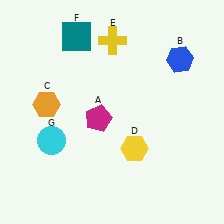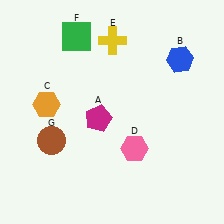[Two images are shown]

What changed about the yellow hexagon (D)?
In Image 1, D is yellow. In Image 2, it changed to pink.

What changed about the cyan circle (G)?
In Image 1, G is cyan. In Image 2, it changed to brown.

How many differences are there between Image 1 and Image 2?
There are 3 differences between the two images.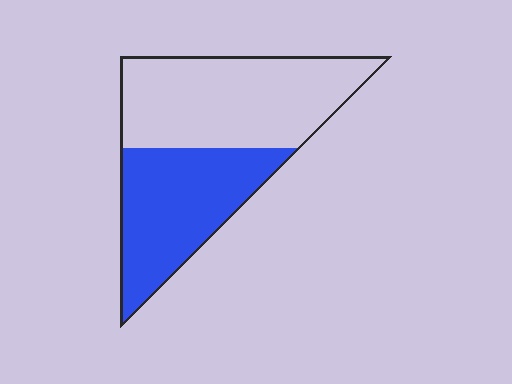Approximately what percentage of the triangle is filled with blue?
Approximately 45%.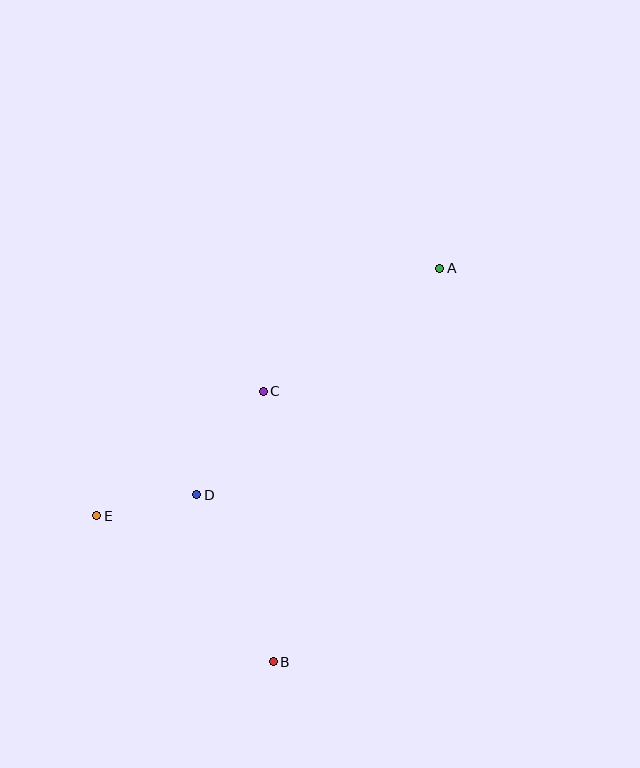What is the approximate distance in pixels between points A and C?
The distance between A and C is approximately 215 pixels.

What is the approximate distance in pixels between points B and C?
The distance between B and C is approximately 271 pixels.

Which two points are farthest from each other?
Points A and B are farthest from each other.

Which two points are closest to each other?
Points D and E are closest to each other.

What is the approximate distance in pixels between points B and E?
The distance between B and E is approximately 229 pixels.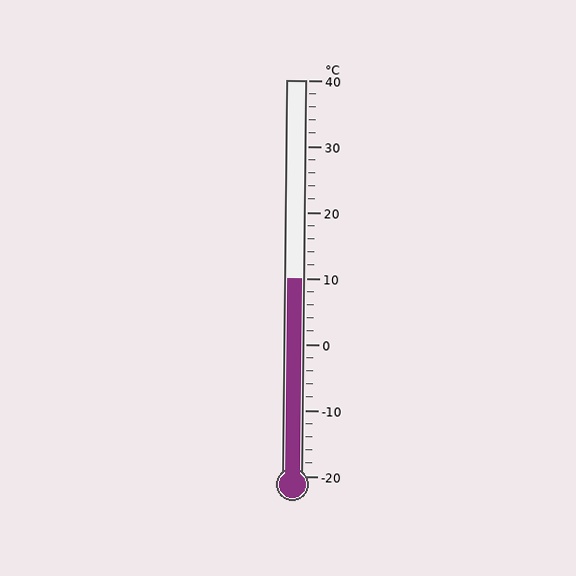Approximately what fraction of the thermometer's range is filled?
The thermometer is filled to approximately 50% of its range.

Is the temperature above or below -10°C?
The temperature is above -10°C.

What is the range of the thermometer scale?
The thermometer scale ranges from -20°C to 40°C.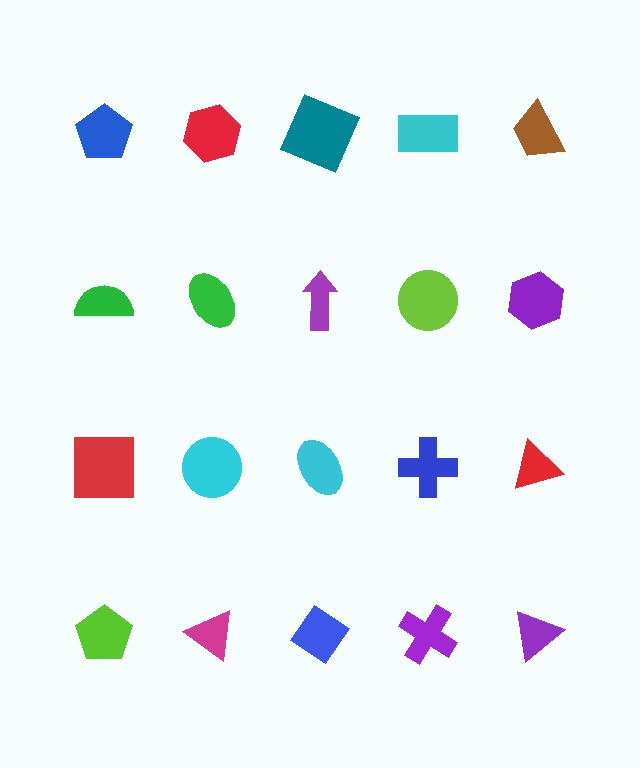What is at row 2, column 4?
A lime circle.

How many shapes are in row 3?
5 shapes.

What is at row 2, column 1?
A green semicircle.